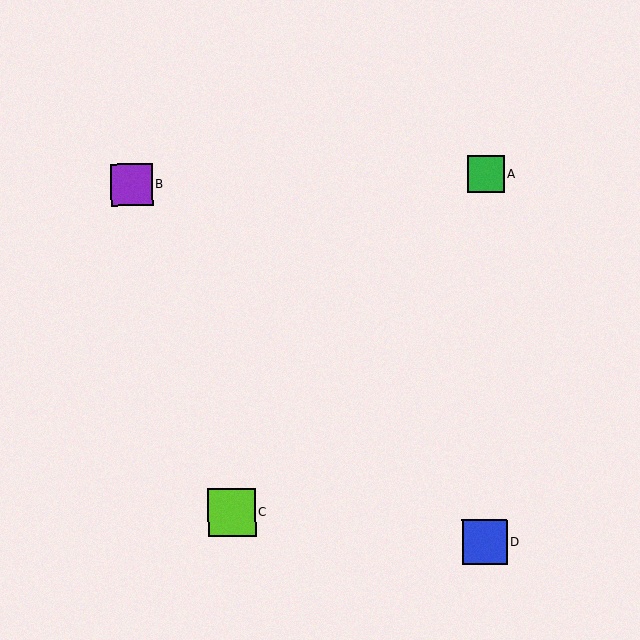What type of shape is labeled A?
Shape A is a green square.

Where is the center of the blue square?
The center of the blue square is at (485, 542).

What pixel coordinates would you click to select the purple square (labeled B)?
Click at (132, 185) to select the purple square B.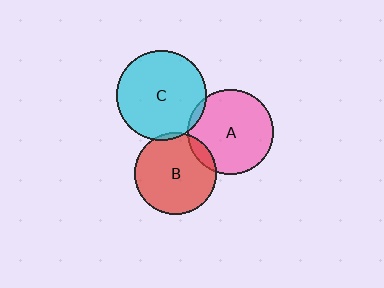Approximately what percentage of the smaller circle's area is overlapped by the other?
Approximately 5%.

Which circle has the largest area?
Circle C (cyan).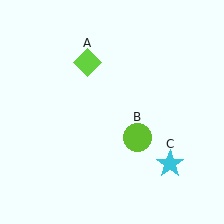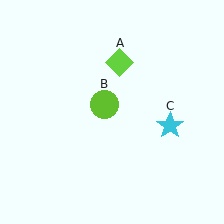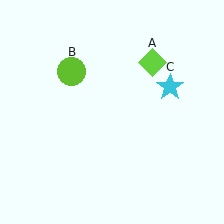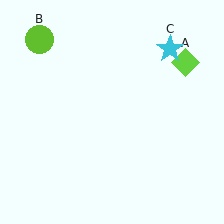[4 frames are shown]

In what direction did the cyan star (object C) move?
The cyan star (object C) moved up.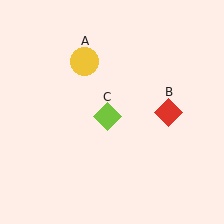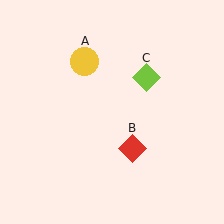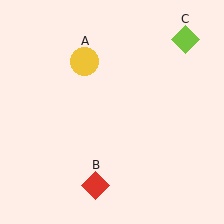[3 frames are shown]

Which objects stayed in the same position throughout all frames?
Yellow circle (object A) remained stationary.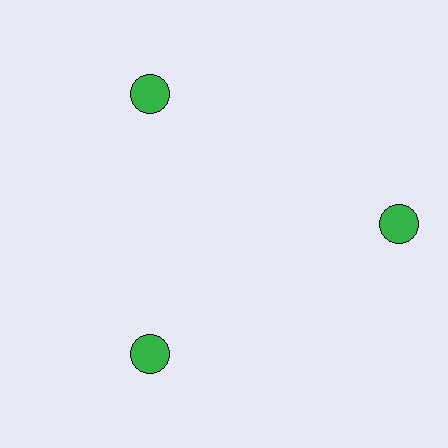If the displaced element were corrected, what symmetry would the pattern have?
It would have 3-fold rotational symmetry — the pattern would map onto itself every 120 degrees.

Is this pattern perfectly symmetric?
No. The 3 green circles are arranged in a ring, but one element near the 3 o'clock position is pushed outward from the center, breaking the 3-fold rotational symmetry.